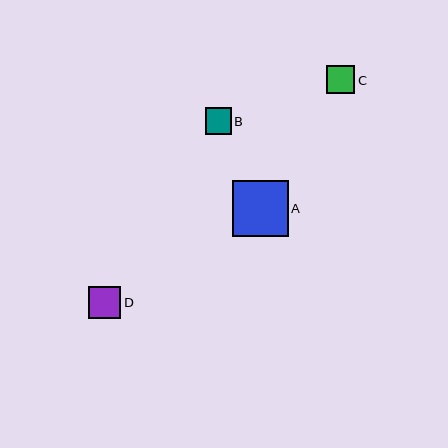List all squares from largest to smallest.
From largest to smallest: A, D, C, B.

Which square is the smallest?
Square B is the smallest with a size of approximately 26 pixels.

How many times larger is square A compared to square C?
Square A is approximately 2.0 times the size of square C.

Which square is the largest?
Square A is the largest with a size of approximately 55 pixels.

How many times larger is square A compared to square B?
Square A is approximately 2.1 times the size of square B.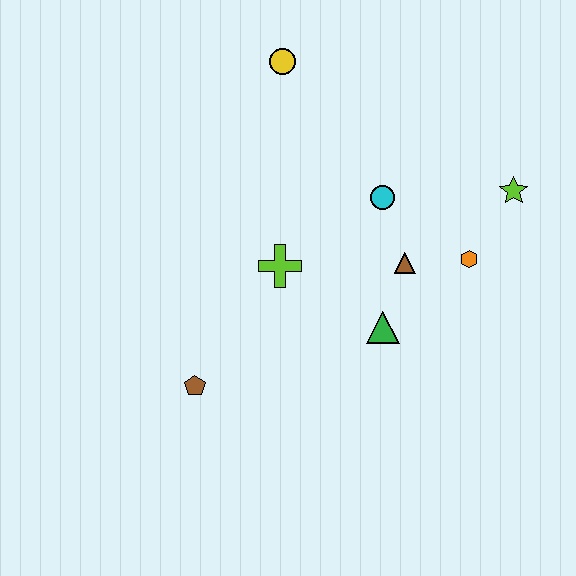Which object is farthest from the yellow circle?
The brown pentagon is farthest from the yellow circle.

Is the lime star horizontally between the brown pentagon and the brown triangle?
No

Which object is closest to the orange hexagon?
The brown triangle is closest to the orange hexagon.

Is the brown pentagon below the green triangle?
Yes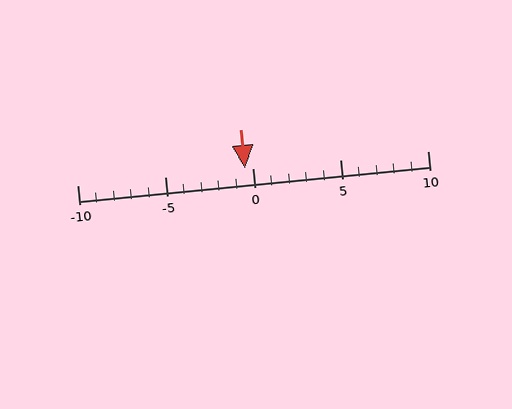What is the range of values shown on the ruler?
The ruler shows values from -10 to 10.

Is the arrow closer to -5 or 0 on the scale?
The arrow is closer to 0.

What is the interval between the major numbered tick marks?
The major tick marks are spaced 5 units apart.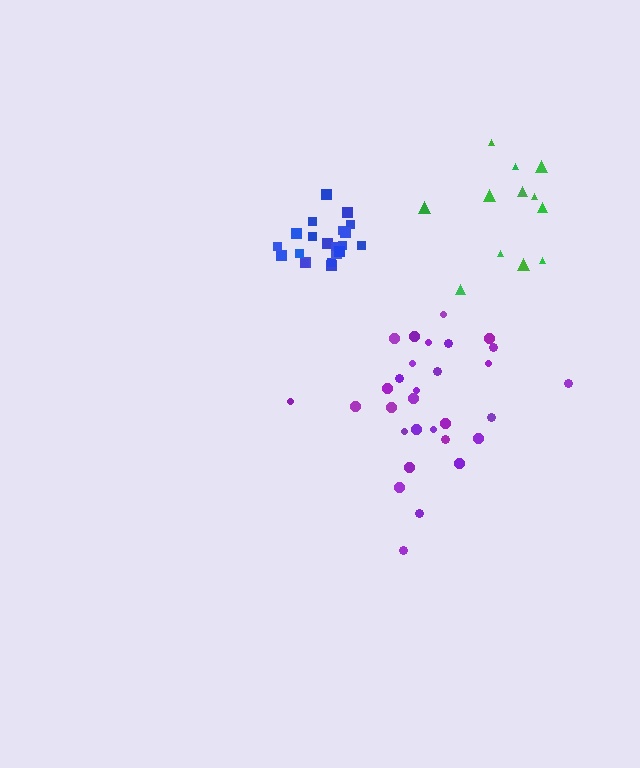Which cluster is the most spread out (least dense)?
Green.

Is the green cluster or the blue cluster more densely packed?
Blue.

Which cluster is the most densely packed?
Blue.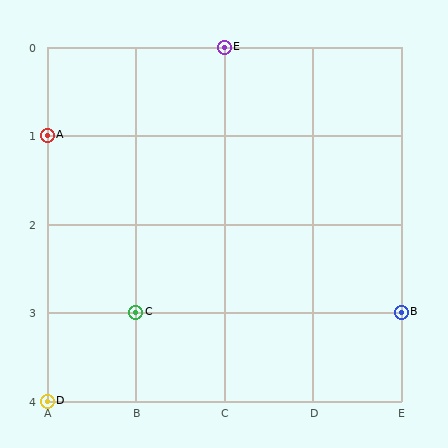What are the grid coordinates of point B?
Point B is at grid coordinates (E, 3).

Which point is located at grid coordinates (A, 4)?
Point D is at (A, 4).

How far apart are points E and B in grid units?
Points E and B are 2 columns and 3 rows apart (about 3.6 grid units diagonally).